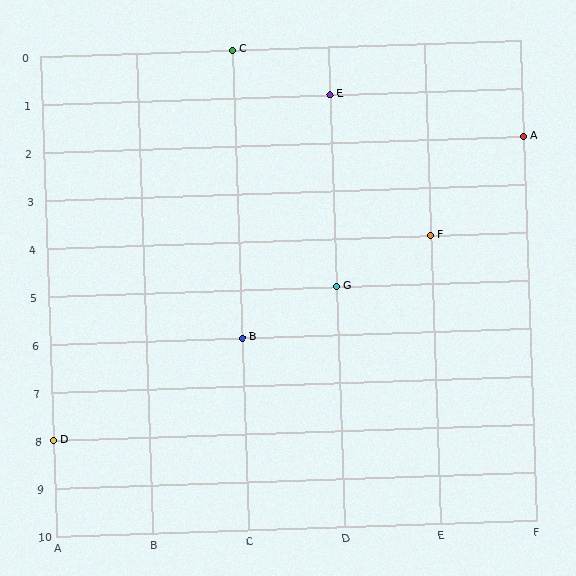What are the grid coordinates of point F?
Point F is at grid coordinates (E, 4).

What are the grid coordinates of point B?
Point B is at grid coordinates (C, 6).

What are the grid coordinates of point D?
Point D is at grid coordinates (A, 8).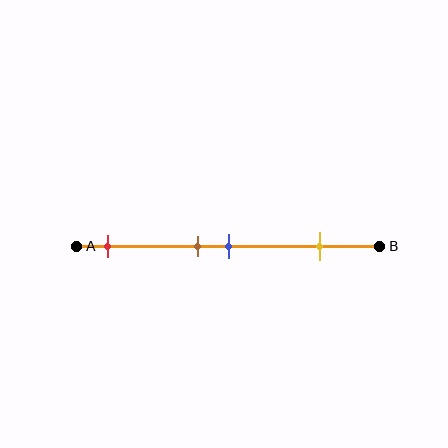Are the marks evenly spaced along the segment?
No, the marks are not evenly spaced.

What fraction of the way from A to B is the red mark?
The red mark is approximately 10% (0.1) of the way from A to B.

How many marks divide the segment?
There are 4 marks dividing the segment.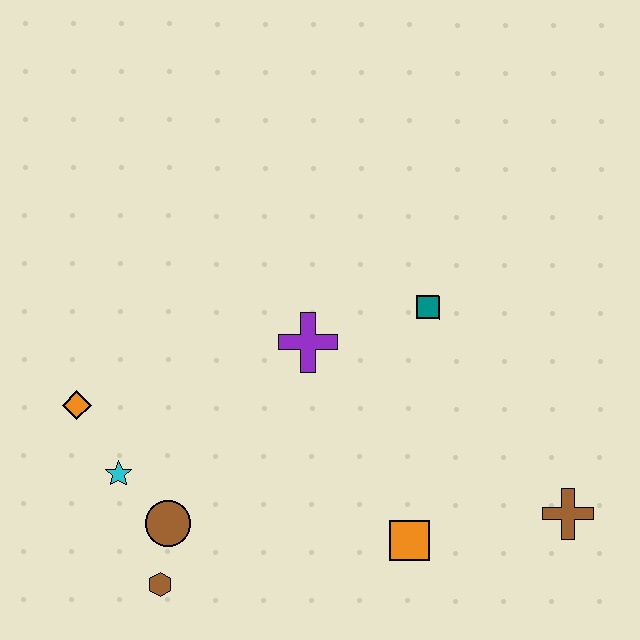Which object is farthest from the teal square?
The brown hexagon is farthest from the teal square.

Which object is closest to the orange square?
The brown cross is closest to the orange square.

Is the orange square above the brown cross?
No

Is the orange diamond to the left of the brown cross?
Yes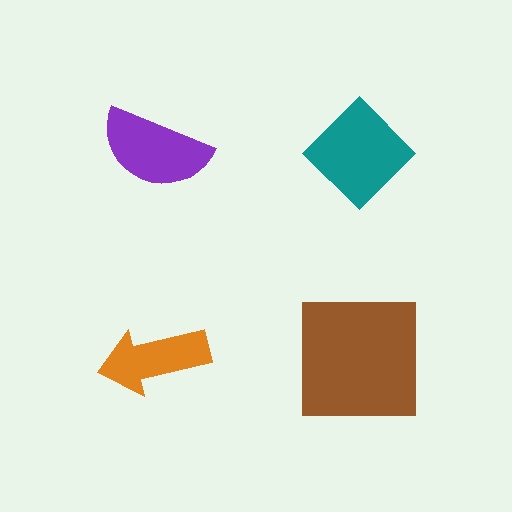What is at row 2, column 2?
A brown square.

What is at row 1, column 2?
A teal diamond.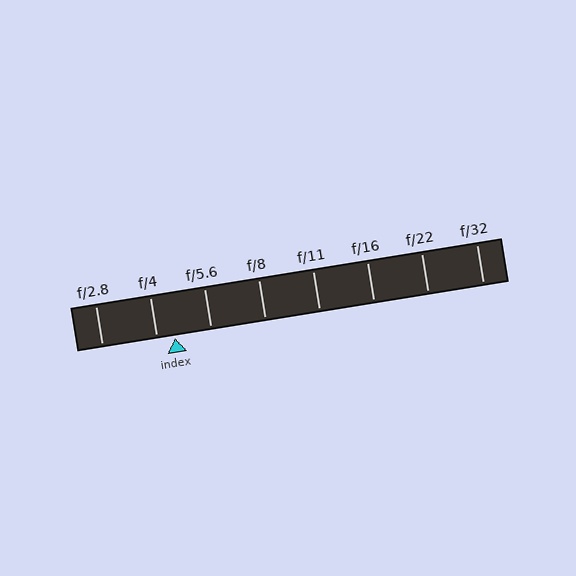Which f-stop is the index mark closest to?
The index mark is closest to f/4.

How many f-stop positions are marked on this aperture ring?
There are 8 f-stop positions marked.